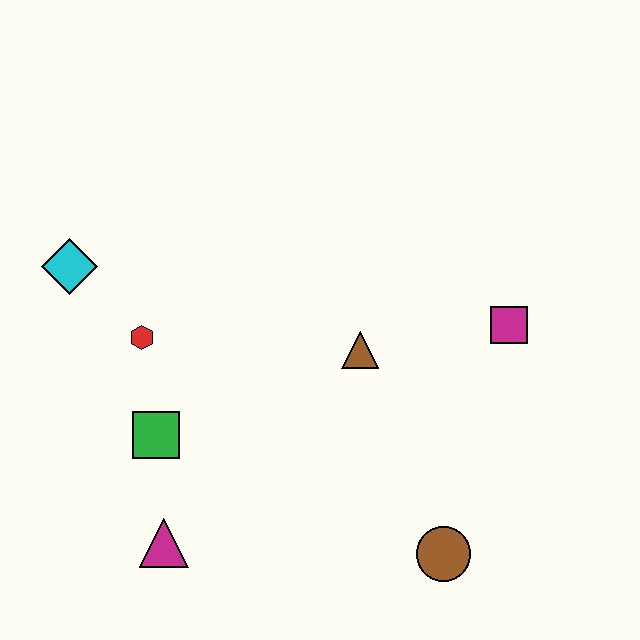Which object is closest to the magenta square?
The brown triangle is closest to the magenta square.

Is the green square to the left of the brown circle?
Yes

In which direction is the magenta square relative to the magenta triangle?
The magenta square is to the right of the magenta triangle.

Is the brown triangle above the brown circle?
Yes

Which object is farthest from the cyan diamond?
The brown circle is farthest from the cyan diamond.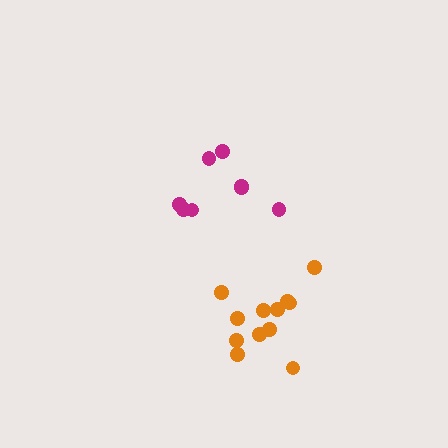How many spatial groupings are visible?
There are 2 spatial groupings.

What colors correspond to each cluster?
The clusters are colored: magenta, orange.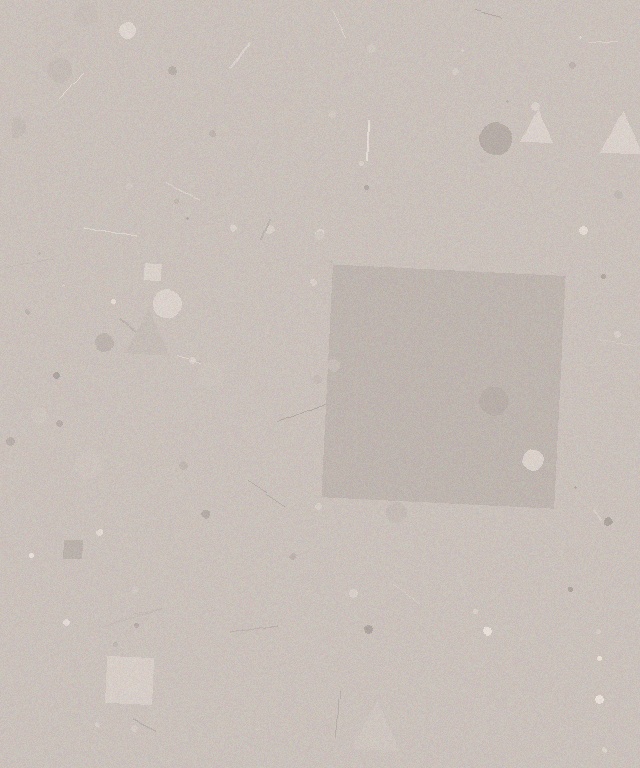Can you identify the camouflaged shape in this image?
The camouflaged shape is a square.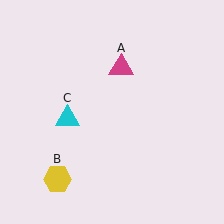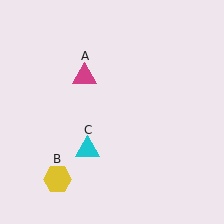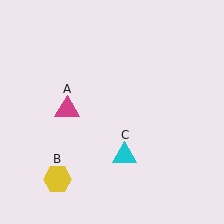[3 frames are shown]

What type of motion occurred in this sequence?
The magenta triangle (object A), cyan triangle (object C) rotated counterclockwise around the center of the scene.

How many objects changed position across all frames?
2 objects changed position: magenta triangle (object A), cyan triangle (object C).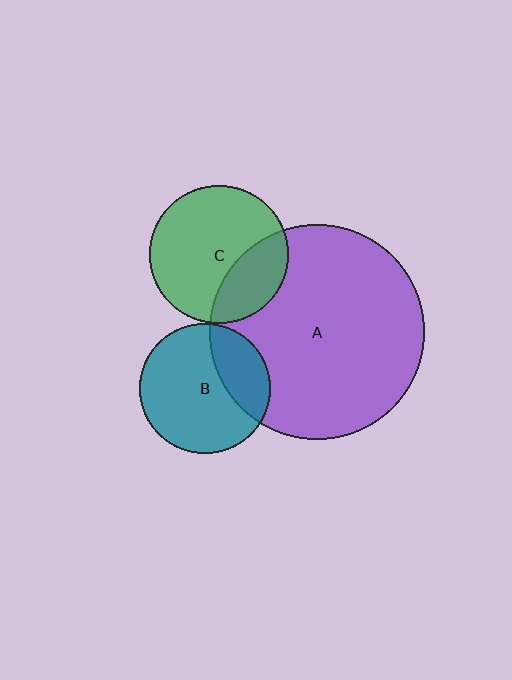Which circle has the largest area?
Circle A (purple).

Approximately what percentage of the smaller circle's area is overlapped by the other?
Approximately 5%.